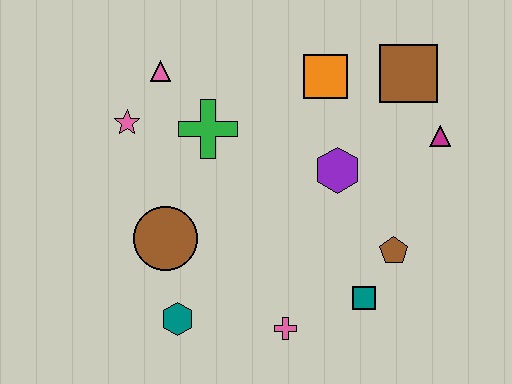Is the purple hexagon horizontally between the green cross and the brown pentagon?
Yes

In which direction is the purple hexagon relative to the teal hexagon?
The purple hexagon is to the right of the teal hexagon.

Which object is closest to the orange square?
The brown square is closest to the orange square.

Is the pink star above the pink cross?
Yes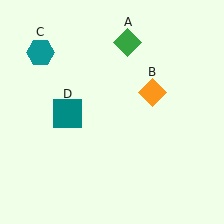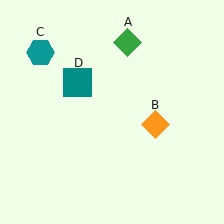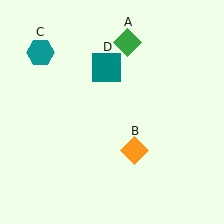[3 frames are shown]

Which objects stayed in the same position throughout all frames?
Green diamond (object A) and teal hexagon (object C) remained stationary.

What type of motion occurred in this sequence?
The orange diamond (object B), teal square (object D) rotated clockwise around the center of the scene.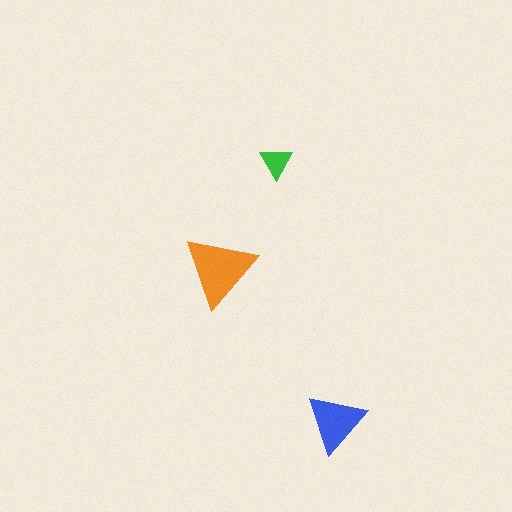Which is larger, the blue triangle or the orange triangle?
The orange one.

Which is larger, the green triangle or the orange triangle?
The orange one.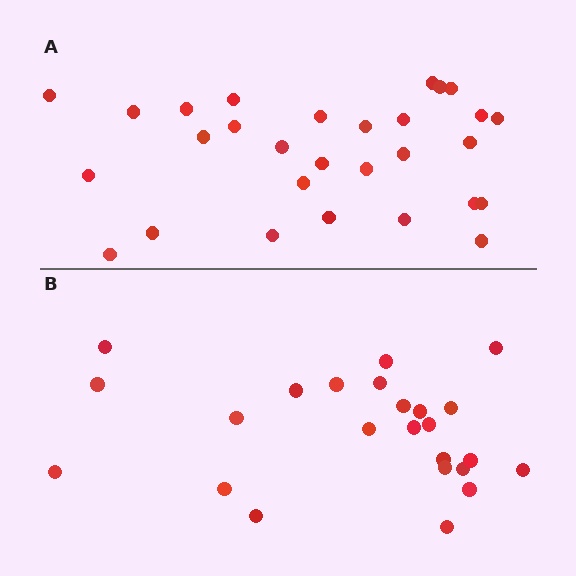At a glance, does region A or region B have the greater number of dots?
Region A (the top region) has more dots.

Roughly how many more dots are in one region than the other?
Region A has about 5 more dots than region B.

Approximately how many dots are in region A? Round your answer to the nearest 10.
About 30 dots. (The exact count is 29, which rounds to 30.)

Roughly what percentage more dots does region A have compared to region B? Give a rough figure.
About 20% more.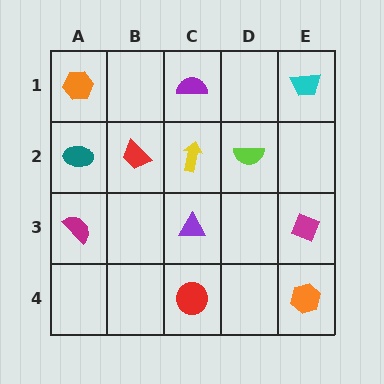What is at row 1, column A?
An orange hexagon.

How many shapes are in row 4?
2 shapes.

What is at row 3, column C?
A purple triangle.